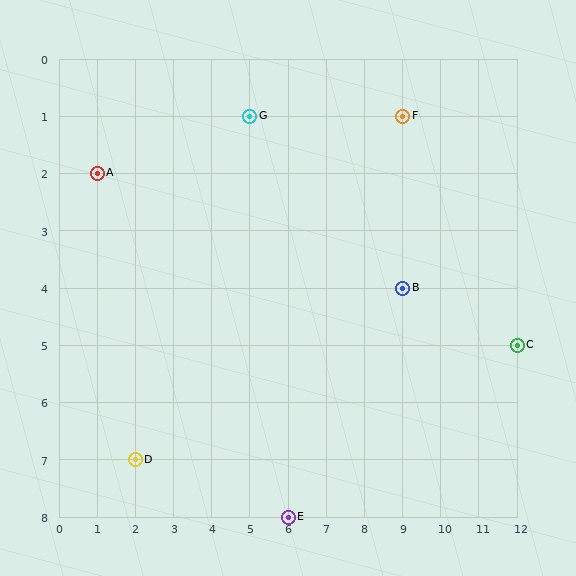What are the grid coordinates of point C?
Point C is at grid coordinates (12, 5).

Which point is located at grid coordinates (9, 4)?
Point B is at (9, 4).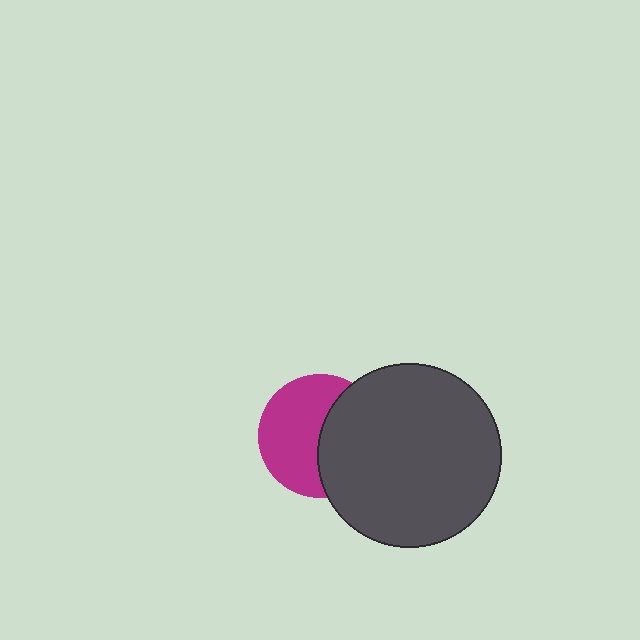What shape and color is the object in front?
The object in front is a dark gray circle.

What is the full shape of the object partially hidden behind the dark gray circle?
The partially hidden object is a magenta circle.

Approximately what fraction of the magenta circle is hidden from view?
Roughly 44% of the magenta circle is hidden behind the dark gray circle.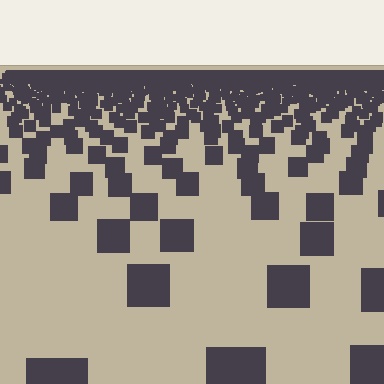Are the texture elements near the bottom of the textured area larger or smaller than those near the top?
Larger. Near the bottom, elements are closer to the viewer and appear at a bigger on-screen size.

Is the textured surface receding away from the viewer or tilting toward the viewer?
The surface is receding away from the viewer. Texture elements get smaller and denser toward the top.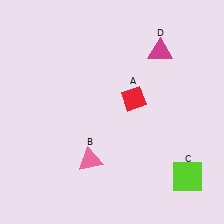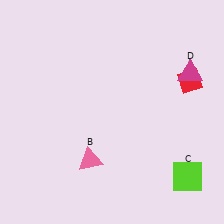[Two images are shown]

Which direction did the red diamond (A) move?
The red diamond (A) moved right.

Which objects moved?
The objects that moved are: the red diamond (A), the magenta triangle (D).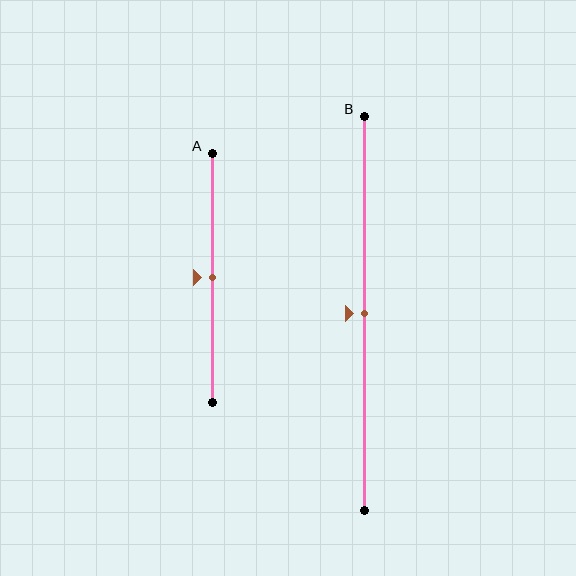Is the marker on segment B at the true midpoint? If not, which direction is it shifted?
Yes, the marker on segment B is at the true midpoint.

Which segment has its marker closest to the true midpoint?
Segment A has its marker closest to the true midpoint.